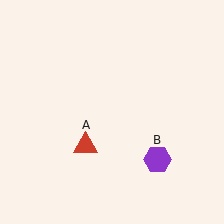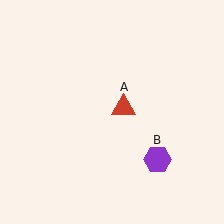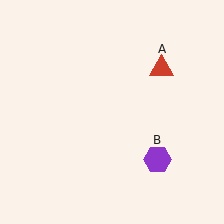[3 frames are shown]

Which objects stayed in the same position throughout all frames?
Purple hexagon (object B) remained stationary.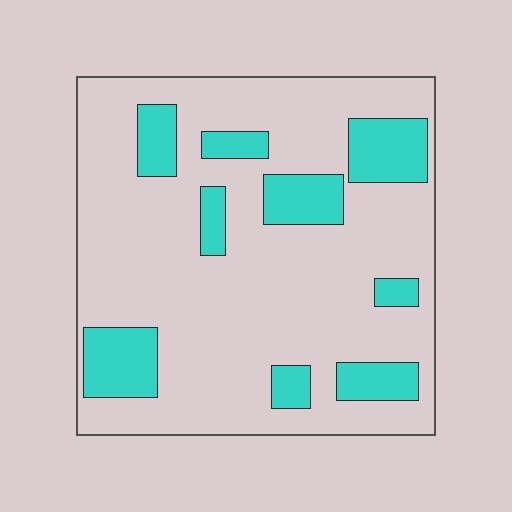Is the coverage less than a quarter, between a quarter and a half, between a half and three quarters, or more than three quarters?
Less than a quarter.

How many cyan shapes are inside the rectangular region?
9.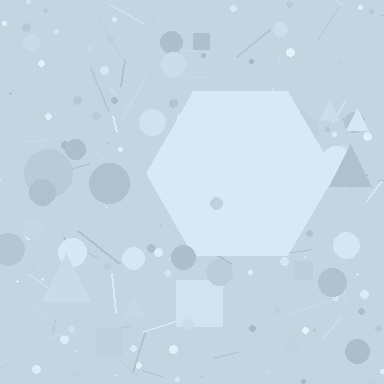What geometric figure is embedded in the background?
A hexagon is embedded in the background.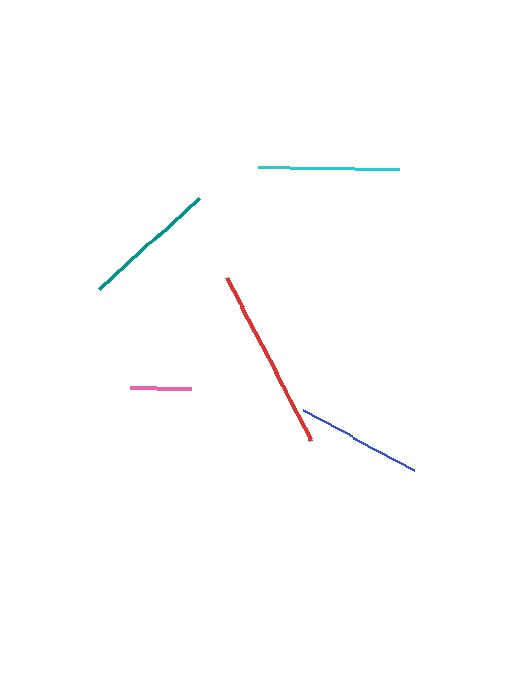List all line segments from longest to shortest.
From longest to shortest: red, cyan, teal, blue, pink.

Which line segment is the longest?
The red line is the longest at approximately 184 pixels.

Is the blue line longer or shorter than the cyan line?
The cyan line is longer than the blue line.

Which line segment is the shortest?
The pink line is the shortest at approximately 61 pixels.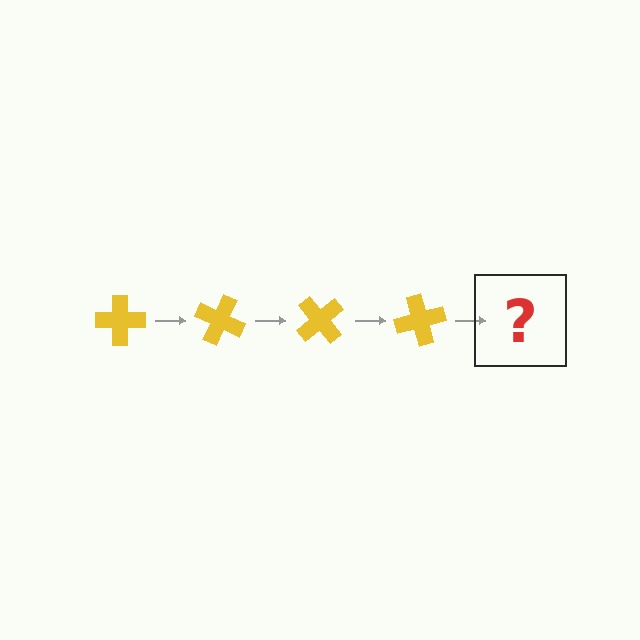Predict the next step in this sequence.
The next step is a yellow cross rotated 100 degrees.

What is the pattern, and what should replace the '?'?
The pattern is that the cross rotates 25 degrees each step. The '?' should be a yellow cross rotated 100 degrees.